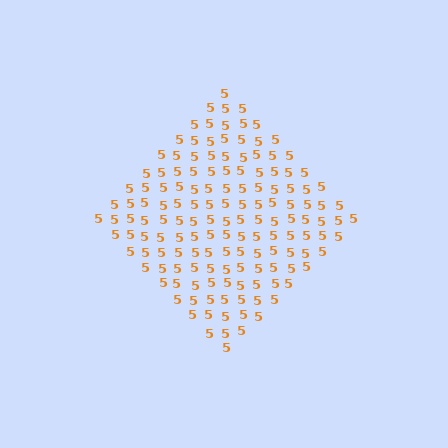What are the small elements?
The small elements are digit 5's.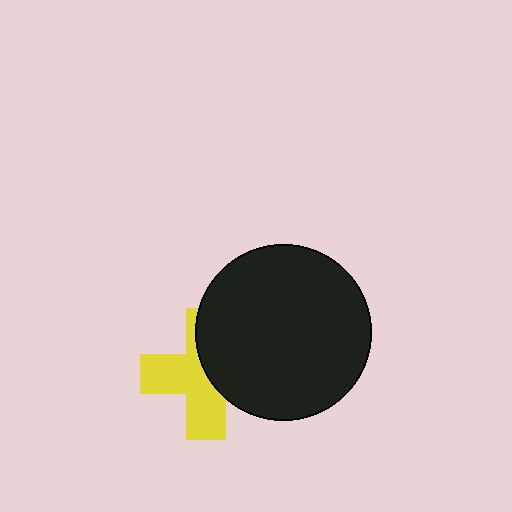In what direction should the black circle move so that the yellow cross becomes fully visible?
The black circle should move right. That is the shortest direction to clear the overlap and leave the yellow cross fully visible.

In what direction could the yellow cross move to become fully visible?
The yellow cross could move left. That would shift it out from behind the black circle entirely.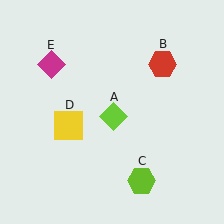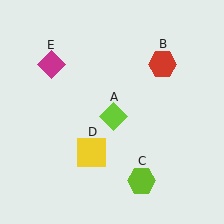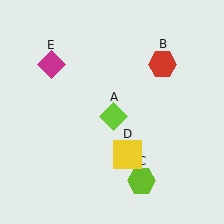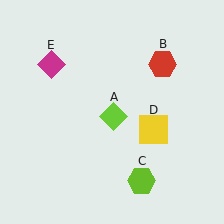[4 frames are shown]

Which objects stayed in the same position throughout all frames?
Lime diamond (object A) and red hexagon (object B) and lime hexagon (object C) and magenta diamond (object E) remained stationary.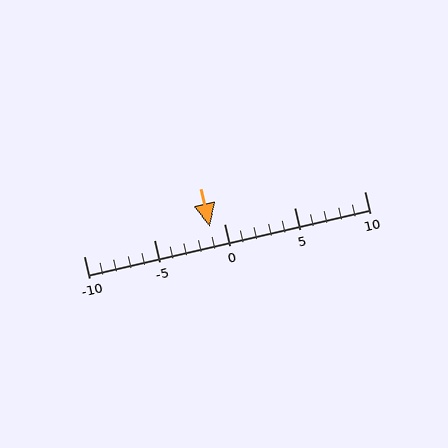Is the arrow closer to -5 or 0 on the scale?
The arrow is closer to 0.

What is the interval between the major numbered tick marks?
The major tick marks are spaced 5 units apart.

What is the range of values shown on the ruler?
The ruler shows values from -10 to 10.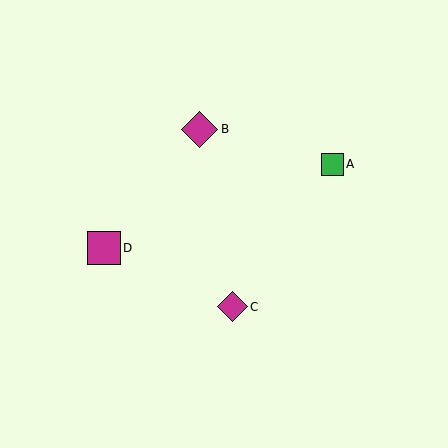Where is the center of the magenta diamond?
The center of the magenta diamond is at (200, 129).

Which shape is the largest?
The magenta diamond (labeled B) is the largest.